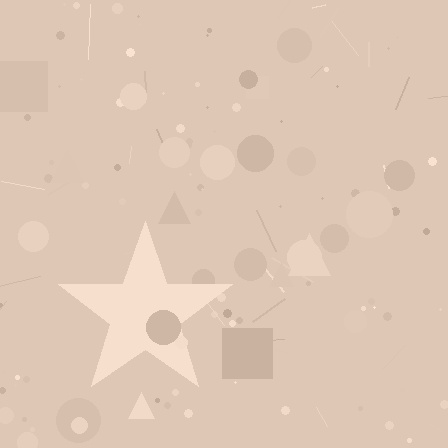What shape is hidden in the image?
A star is hidden in the image.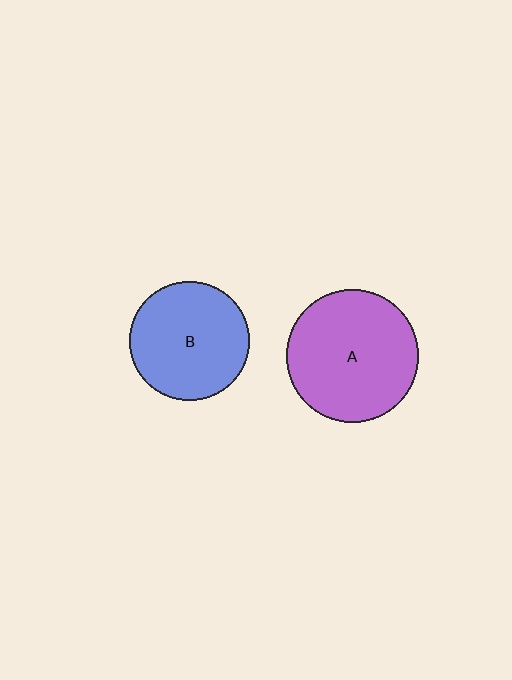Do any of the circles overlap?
No, none of the circles overlap.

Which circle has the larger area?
Circle A (purple).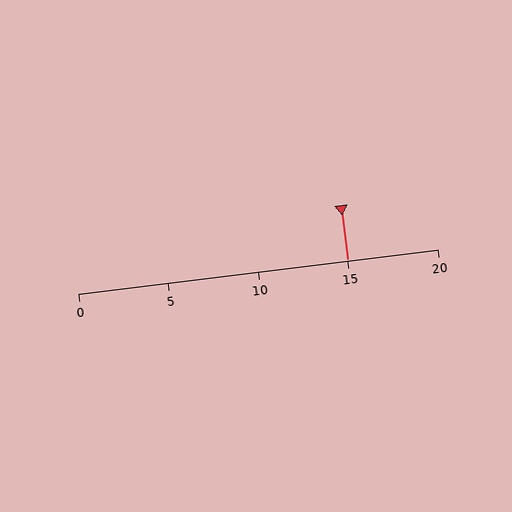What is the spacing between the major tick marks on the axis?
The major ticks are spaced 5 apart.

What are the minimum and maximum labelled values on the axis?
The axis runs from 0 to 20.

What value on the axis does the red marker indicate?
The marker indicates approximately 15.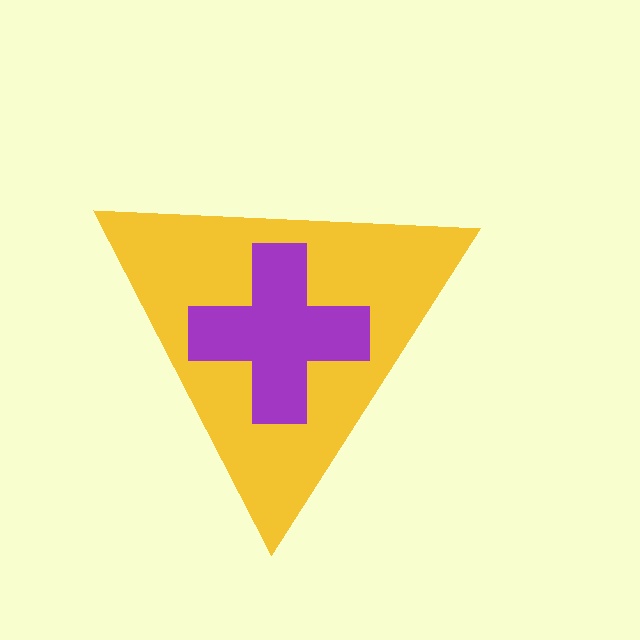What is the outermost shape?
The yellow triangle.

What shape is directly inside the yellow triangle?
The purple cross.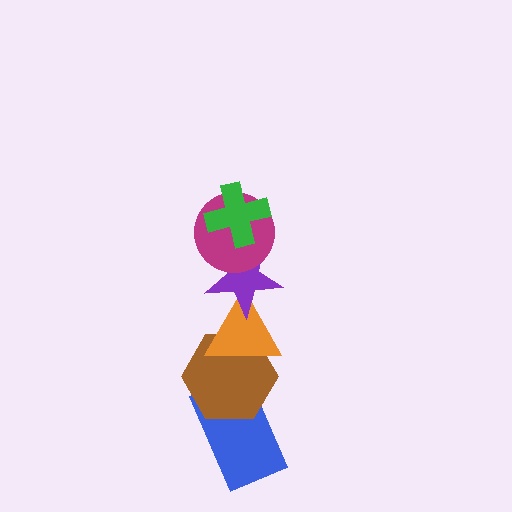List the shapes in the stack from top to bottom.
From top to bottom: the green cross, the magenta circle, the purple star, the orange triangle, the brown hexagon, the blue rectangle.